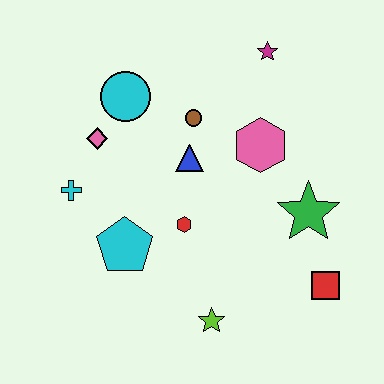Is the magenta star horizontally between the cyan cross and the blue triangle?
No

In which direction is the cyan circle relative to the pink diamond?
The cyan circle is above the pink diamond.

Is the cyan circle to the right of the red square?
No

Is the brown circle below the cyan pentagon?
No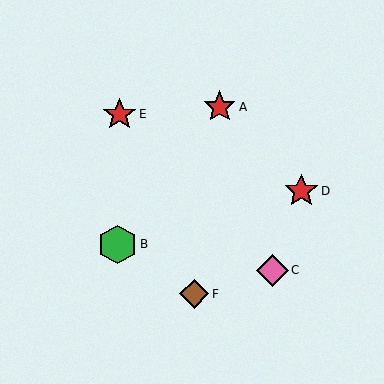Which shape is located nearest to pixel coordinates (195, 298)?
The brown diamond (labeled F) at (194, 294) is nearest to that location.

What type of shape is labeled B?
Shape B is a green hexagon.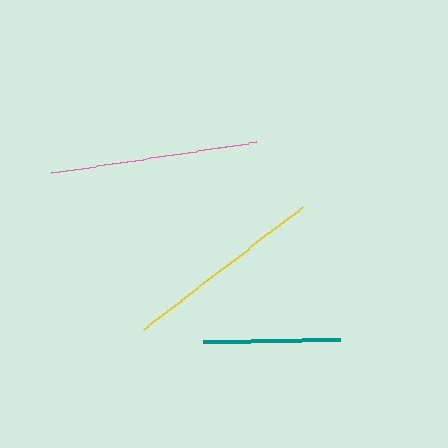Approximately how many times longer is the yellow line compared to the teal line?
The yellow line is approximately 1.5 times the length of the teal line.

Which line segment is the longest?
The pink line is the longest at approximately 208 pixels.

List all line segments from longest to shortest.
From longest to shortest: pink, yellow, teal.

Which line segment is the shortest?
The teal line is the shortest at approximately 137 pixels.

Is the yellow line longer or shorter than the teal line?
The yellow line is longer than the teal line.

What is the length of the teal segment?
The teal segment is approximately 137 pixels long.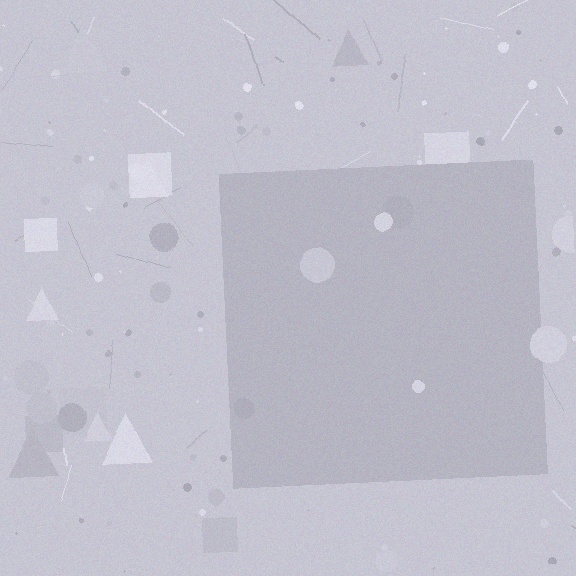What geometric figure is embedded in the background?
A square is embedded in the background.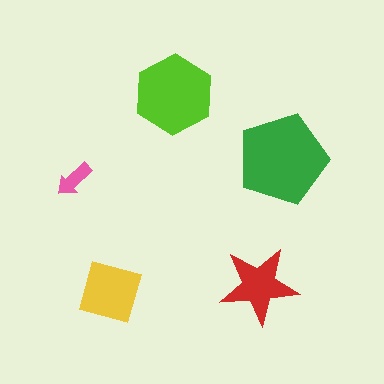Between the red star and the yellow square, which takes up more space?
The yellow square.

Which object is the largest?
The green pentagon.